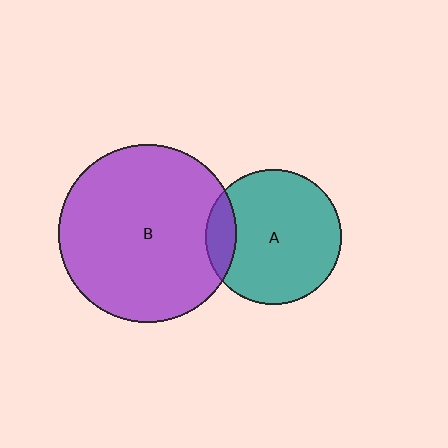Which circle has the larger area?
Circle B (purple).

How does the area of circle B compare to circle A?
Approximately 1.7 times.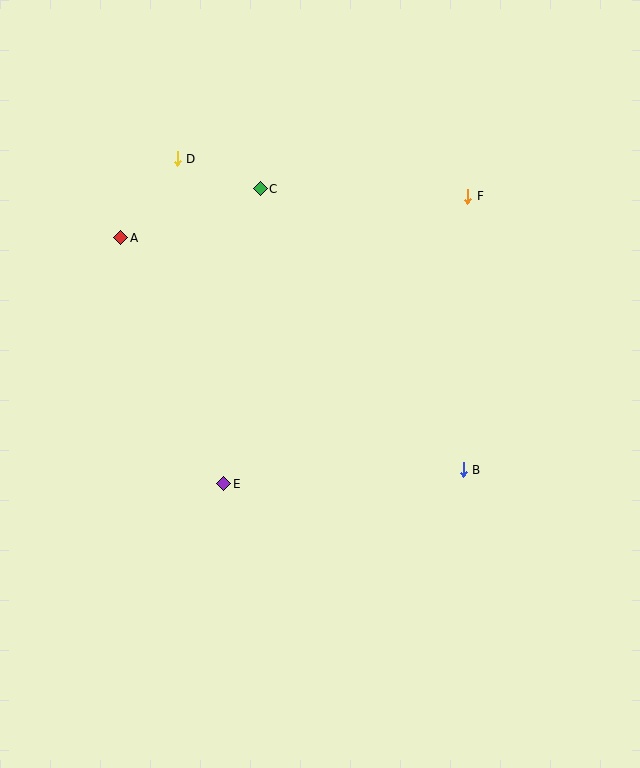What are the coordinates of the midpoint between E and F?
The midpoint between E and F is at (346, 340).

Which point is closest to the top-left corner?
Point D is closest to the top-left corner.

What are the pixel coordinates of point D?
Point D is at (177, 159).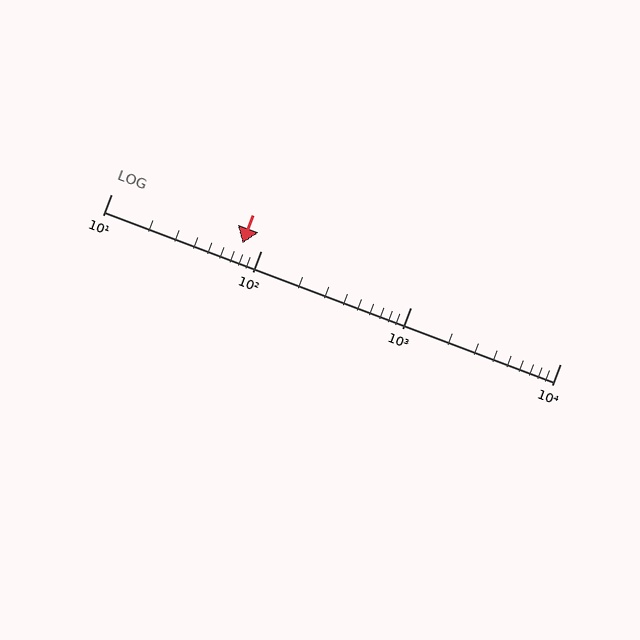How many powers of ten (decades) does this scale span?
The scale spans 3 decades, from 10 to 10000.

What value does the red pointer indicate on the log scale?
The pointer indicates approximately 75.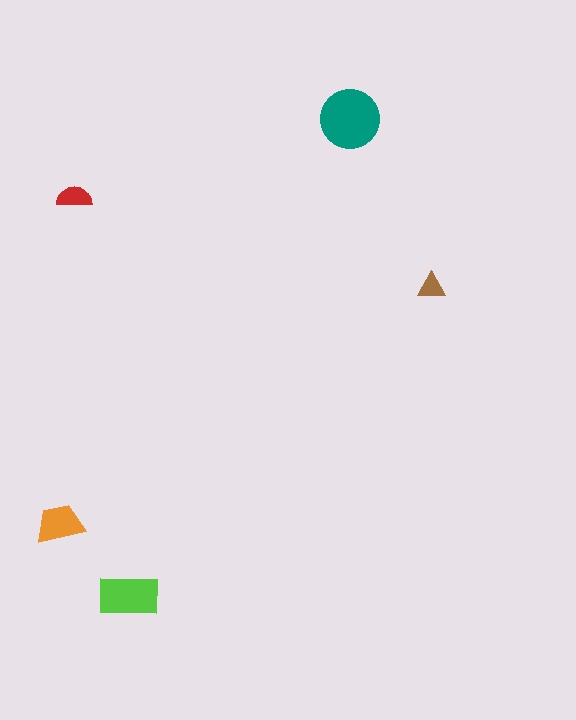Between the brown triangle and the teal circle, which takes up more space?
The teal circle.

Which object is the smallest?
The brown triangle.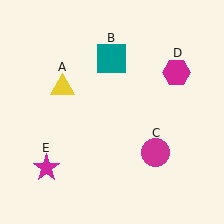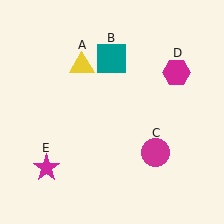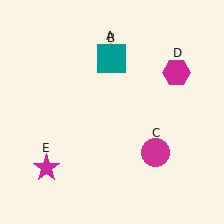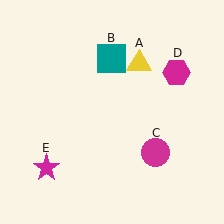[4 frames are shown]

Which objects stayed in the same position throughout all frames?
Teal square (object B) and magenta circle (object C) and magenta hexagon (object D) and magenta star (object E) remained stationary.